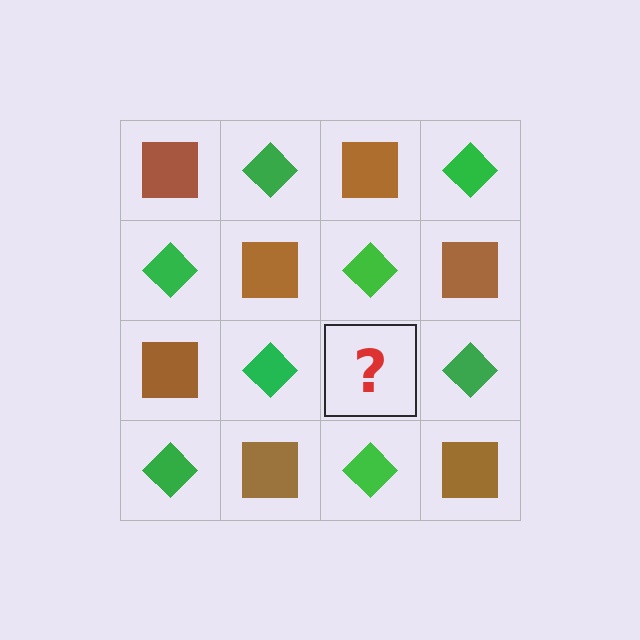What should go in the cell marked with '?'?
The missing cell should contain a brown square.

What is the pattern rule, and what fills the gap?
The rule is that it alternates brown square and green diamond in a checkerboard pattern. The gap should be filled with a brown square.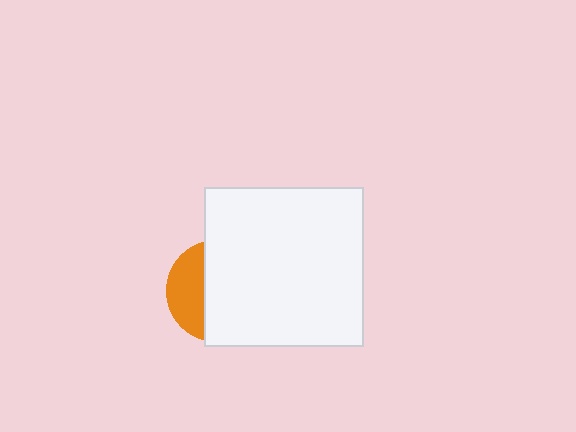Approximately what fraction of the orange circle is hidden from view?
Roughly 66% of the orange circle is hidden behind the white square.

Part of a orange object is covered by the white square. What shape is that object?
It is a circle.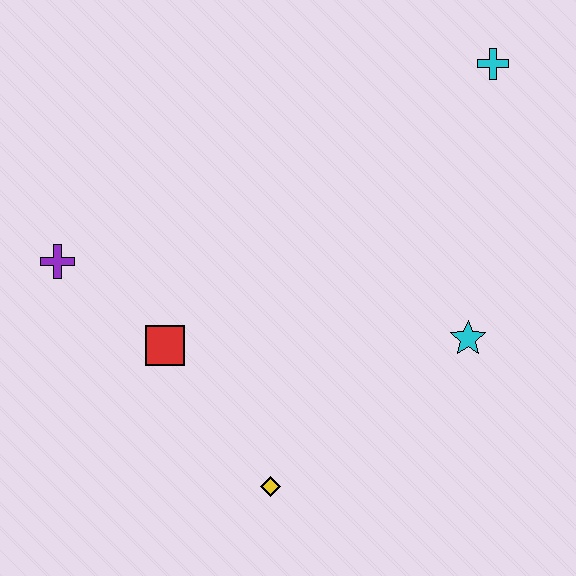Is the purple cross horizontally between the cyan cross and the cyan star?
No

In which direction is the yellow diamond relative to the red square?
The yellow diamond is below the red square.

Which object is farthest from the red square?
The cyan cross is farthest from the red square.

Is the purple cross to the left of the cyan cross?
Yes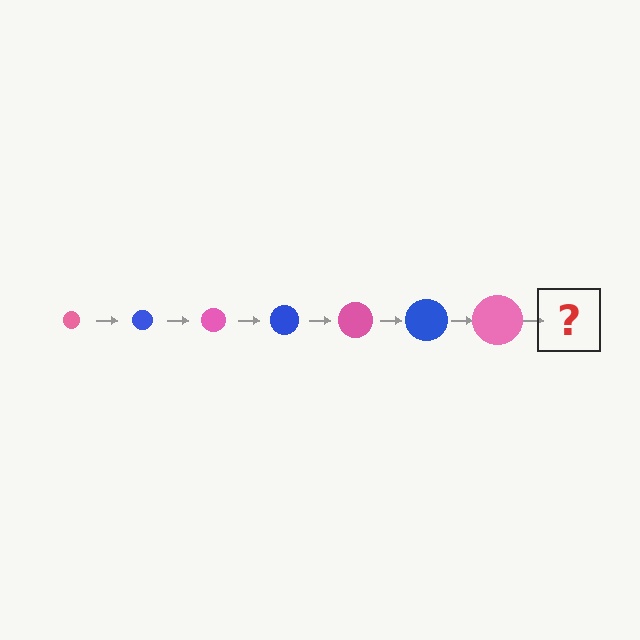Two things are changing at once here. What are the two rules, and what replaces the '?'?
The two rules are that the circle grows larger each step and the color cycles through pink and blue. The '?' should be a blue circle, larger than the previous one.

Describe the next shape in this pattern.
It should be a blue circle, larger than the previous one.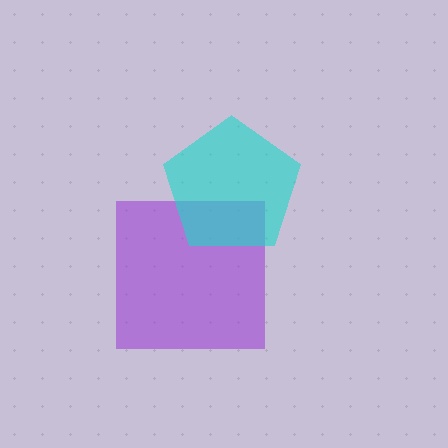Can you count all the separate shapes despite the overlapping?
Yes, there are 2 separate shapes.